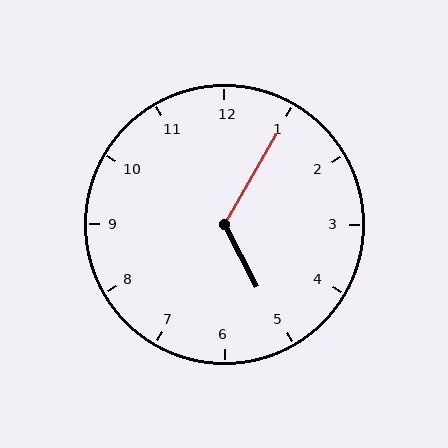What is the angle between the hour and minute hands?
Approximately 122 degrees.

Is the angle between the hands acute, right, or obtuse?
It is obtuse.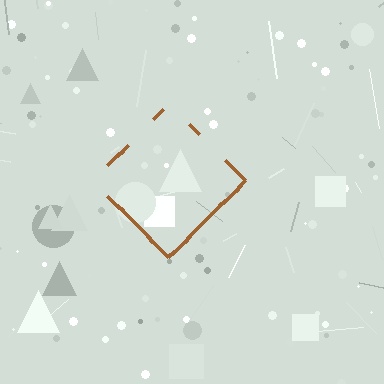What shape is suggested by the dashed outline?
The dashed outline suggests a diamond.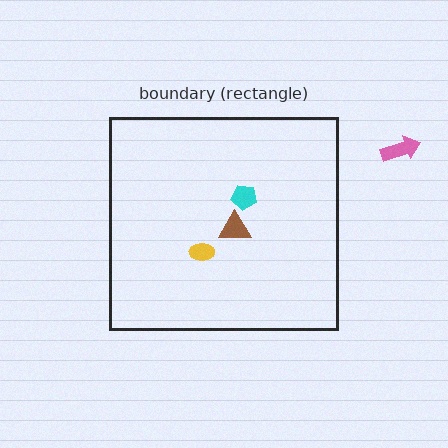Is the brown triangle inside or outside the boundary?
Inside.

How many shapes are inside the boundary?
3 inside, 1 outside.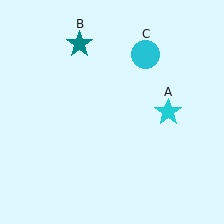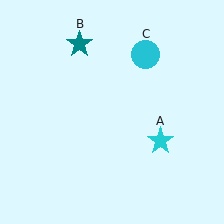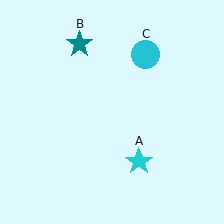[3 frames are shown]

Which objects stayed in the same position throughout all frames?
Teal star (object B) and cyan circle (object C) remained stationary.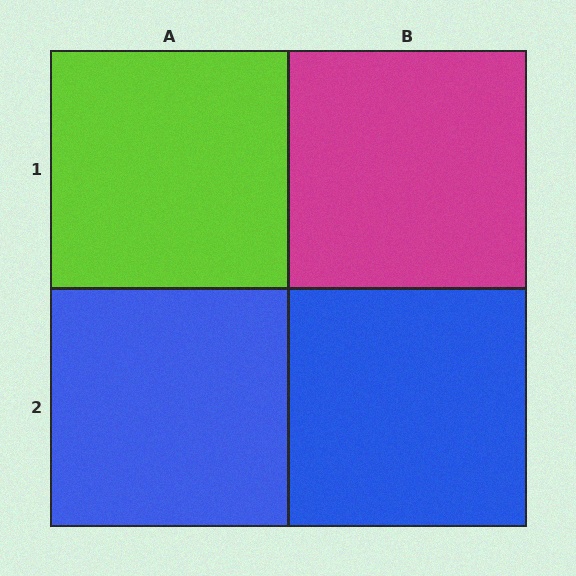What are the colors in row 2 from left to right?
Blue, blue.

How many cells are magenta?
1 cell is magenta.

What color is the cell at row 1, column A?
Lime.